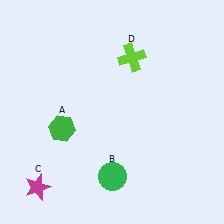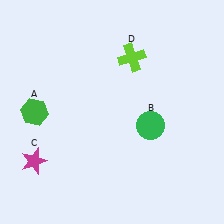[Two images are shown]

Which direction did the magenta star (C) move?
The magenta star (C) moved up.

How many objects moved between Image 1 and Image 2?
3 objects moved between the two images.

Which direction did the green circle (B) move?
The green circle (B) moved up.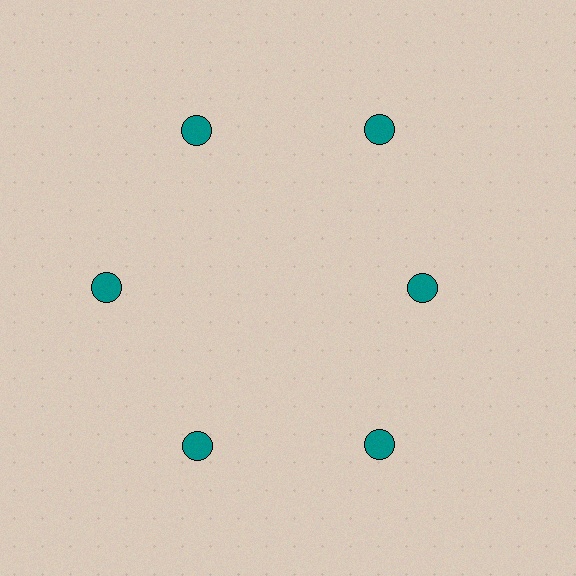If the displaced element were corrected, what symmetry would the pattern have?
It would have 6-fold rotational symmetry — the pattern would map onto itself every 60 degrees.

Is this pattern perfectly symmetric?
No. The 6 teal circles are arranged in a ring, but one element near the 3 o'clock position is pulled inward toward the center, breaking the 6-fold rotational symmetry.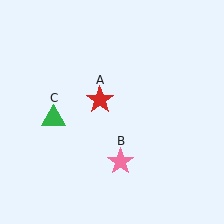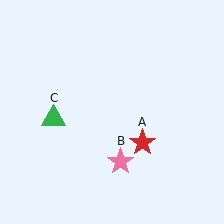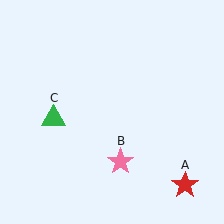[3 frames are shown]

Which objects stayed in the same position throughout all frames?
Pink star (object B) and green triangle (object C) remained stationary.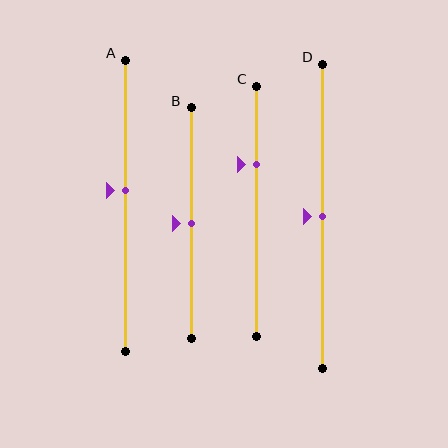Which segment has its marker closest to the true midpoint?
Segment B has its marker closest to the true midpoint.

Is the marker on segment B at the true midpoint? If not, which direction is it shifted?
Yes, the marker on segment B is at the true midpoint.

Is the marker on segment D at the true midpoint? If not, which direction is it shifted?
Yes, the marker on segment D is at the true midpoint.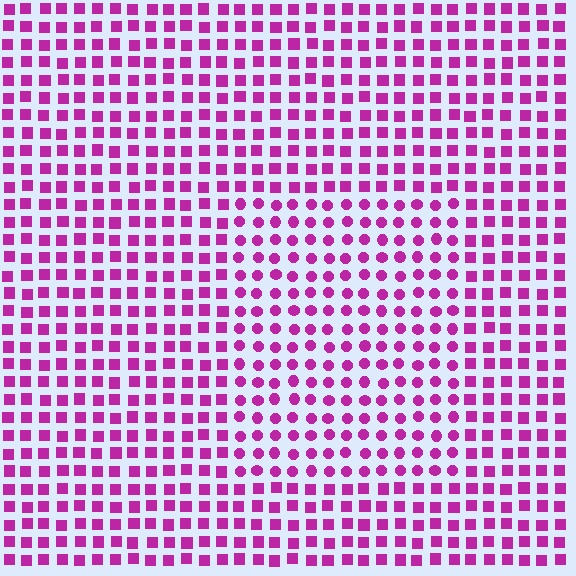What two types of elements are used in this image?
The image uses circles inside the rectangle region and squares outside it.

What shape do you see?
I see a rectangle.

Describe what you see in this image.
The image is filled with small magenta elements arranged in a uniform grid. A rectangle-shaped region contains circles, while the surrounding area contains squares. The boundary is defined purely by the change in element shape.